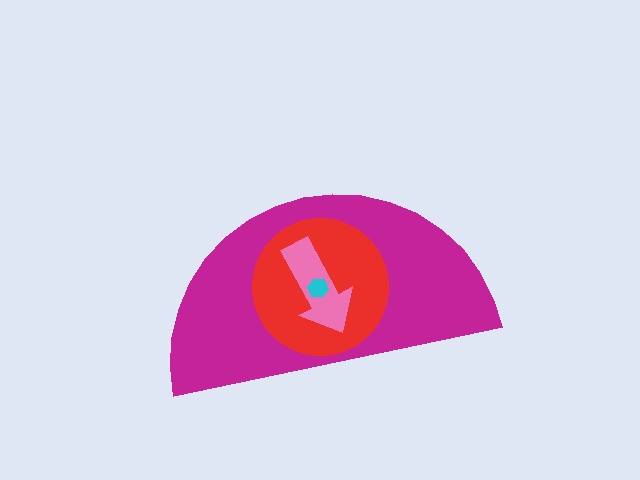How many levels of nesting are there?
4.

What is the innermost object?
The cyan hexagon.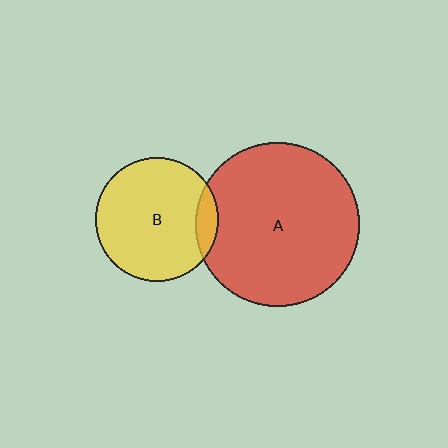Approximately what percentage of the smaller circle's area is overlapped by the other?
Approximately 10%.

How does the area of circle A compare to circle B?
Approximately 1.8 times.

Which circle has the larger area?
Circle A (red).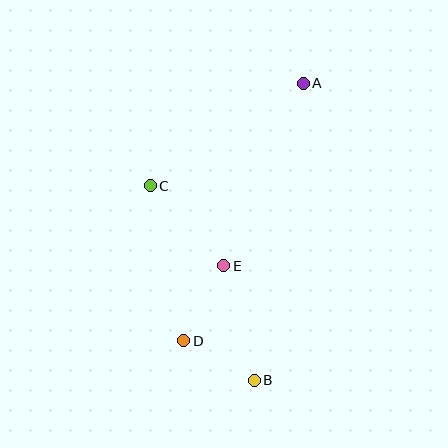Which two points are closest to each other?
Points B and D are closest to each other.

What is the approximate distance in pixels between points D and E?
The distance between D and E is approximately 85 pixels.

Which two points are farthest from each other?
Points A and B are farthest from each other.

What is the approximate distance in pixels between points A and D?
The distance between A and D is approximately 284 pixels.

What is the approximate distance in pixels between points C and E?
The distance between C and E is approximately 108 pixels.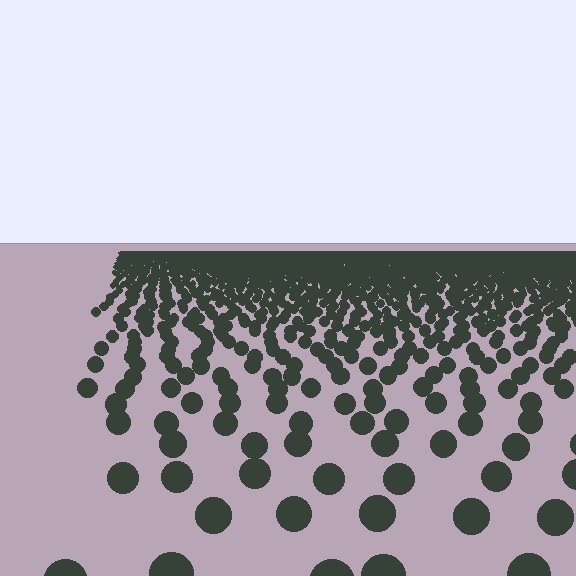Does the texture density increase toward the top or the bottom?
Density increases toward the top.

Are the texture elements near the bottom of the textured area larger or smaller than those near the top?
Larger. Near the bottom, elements are closer to the viewer and appear at a bigger on-screen size.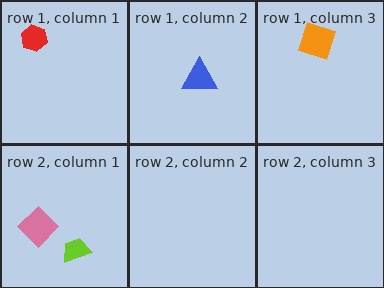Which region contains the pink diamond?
The row 2, column 1 region.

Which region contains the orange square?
The row 1, column 3 region.